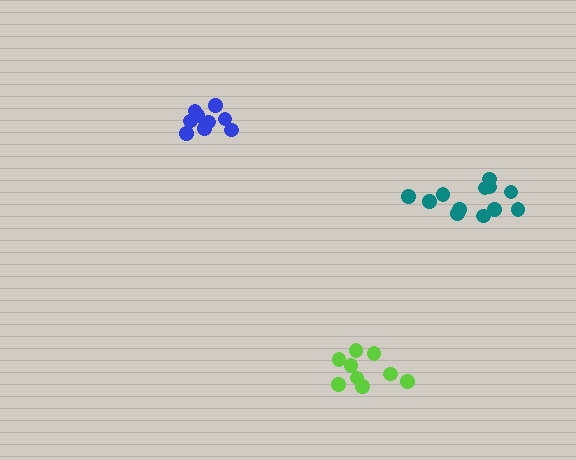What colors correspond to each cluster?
The clusters are colored: lime, teal, blue.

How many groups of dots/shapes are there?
There are 3 groups.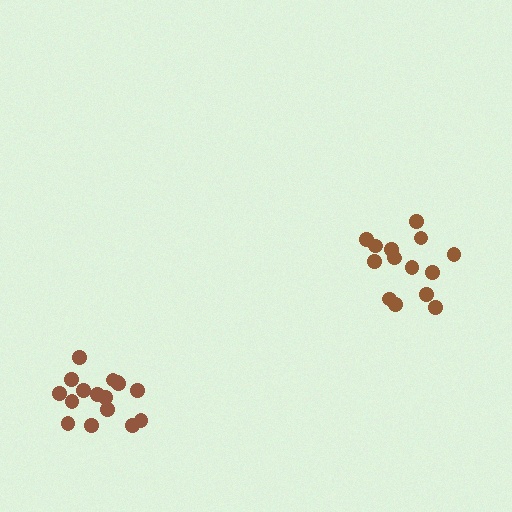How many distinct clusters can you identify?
There are 2 distinct clusters.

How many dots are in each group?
Group 1: 14 dots, Group 2: 16 dots (30 total).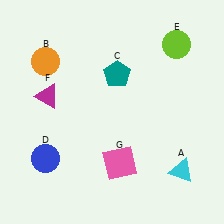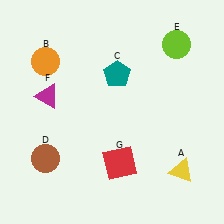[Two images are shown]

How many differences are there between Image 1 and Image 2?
There are 3 differences between the two images.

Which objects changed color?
A changed from cyan to yellow. D changed from blue to brown. G changed from pink to red.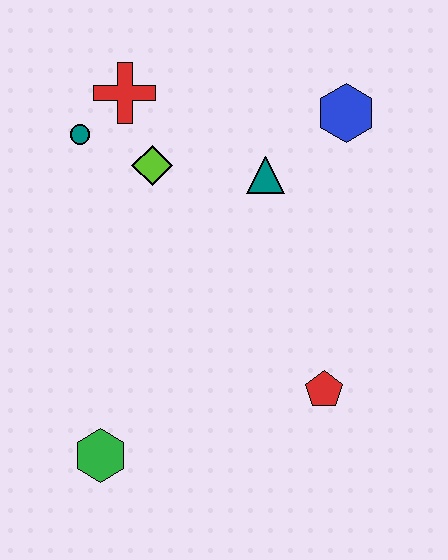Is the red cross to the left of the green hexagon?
No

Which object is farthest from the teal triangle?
The green hexagon is farthest from the teal triangle.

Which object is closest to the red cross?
The teal circle is closest to the red cross.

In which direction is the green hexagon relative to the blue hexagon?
The green hexagon is below the blue hexagon.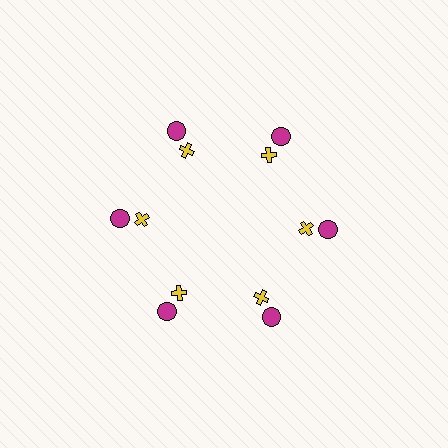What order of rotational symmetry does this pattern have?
This pattern has 6-fold rotational symmetry.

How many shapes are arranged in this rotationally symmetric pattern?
There are 12 shapes, arranged in 6 groups of 2.